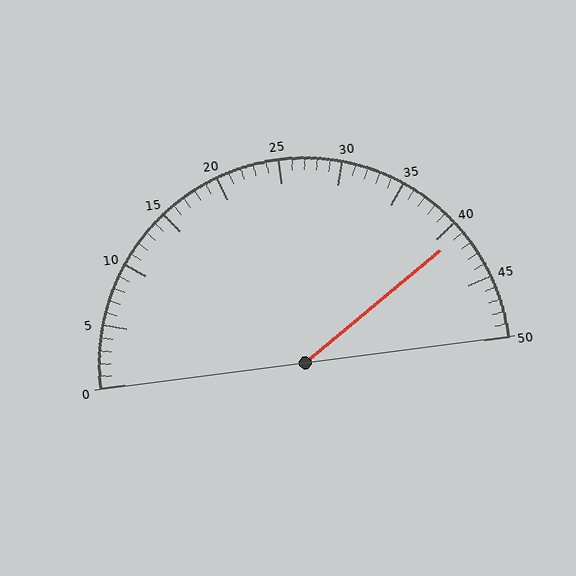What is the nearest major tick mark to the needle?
The nearest major tick mark is 40.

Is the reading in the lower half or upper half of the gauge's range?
The reading is in the upper half of the range (0 to 50).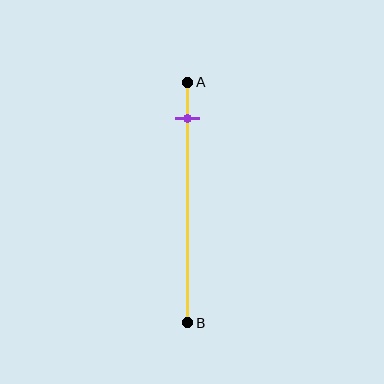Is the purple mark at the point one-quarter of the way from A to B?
No, the mark is at about 15% from A, not at the 25% one-quarter point.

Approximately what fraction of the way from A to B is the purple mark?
The purple mark is approximately 15% of the way from A to B.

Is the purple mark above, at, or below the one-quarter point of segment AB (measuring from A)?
The purple mark is above the one-quarter point of segment AB.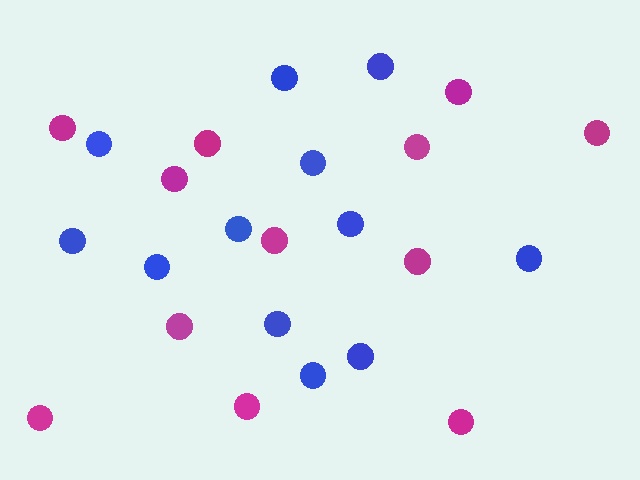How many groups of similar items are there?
There are 2 groups: one group of blue circles (12) and one group of magenta circles (12).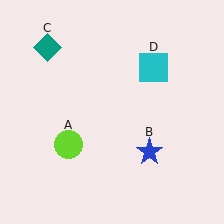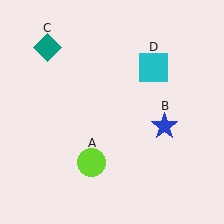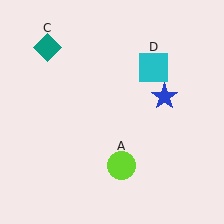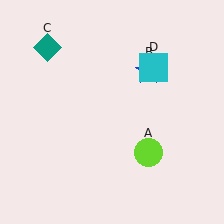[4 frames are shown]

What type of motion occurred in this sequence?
The lime circle (object A), blue star (object B) rotated counterclockwise around the center of the scene.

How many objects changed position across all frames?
2 objects changed position: lime circle (object A), blue star (object B).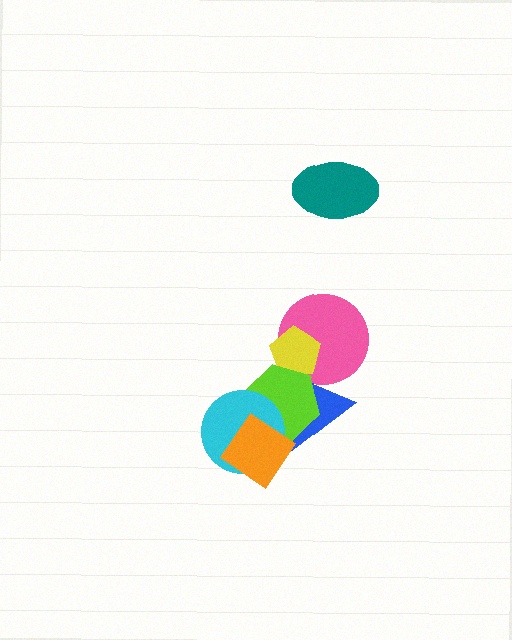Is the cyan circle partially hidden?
Yes, it is partially covered by another shape.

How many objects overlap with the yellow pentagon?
3 objects overlap with the yellow pentagon.